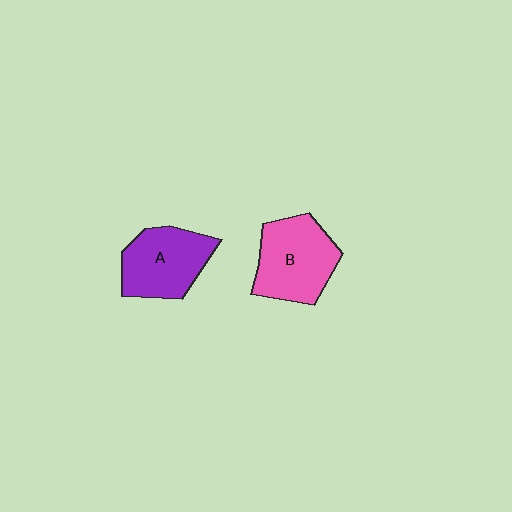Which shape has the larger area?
Shape B (pink).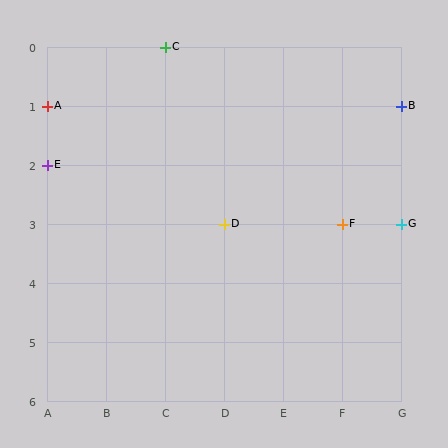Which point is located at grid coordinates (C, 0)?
Point C is at (C, 0).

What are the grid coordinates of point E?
Point E is at grid coordinates (A, 2).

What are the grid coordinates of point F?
Point F is at grid coordinates (F, 3).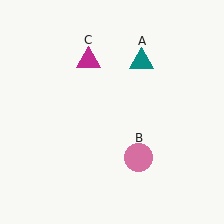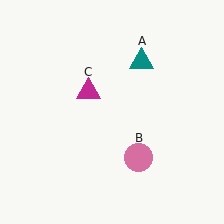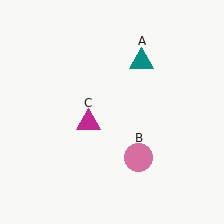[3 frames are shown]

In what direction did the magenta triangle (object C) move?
The magenta triangle (object C) moved down.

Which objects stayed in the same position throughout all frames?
Teal triangle (object A) and pink circle (object B) remained stationary.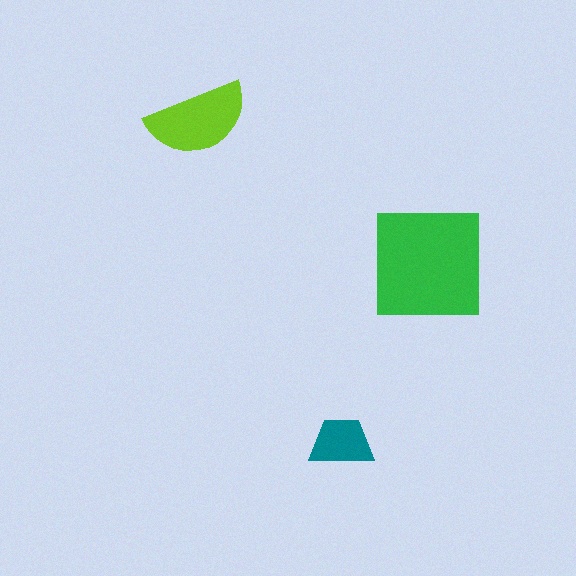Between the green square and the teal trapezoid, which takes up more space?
The green square.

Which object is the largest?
The green square.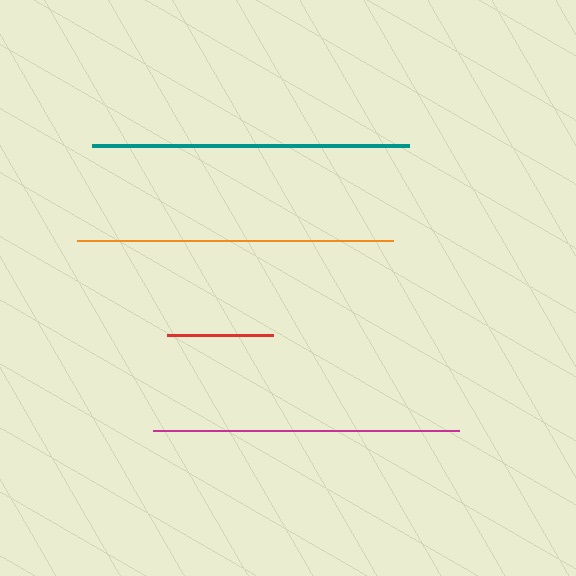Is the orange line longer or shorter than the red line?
The orange line is longer than the red line.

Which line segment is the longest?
The teal line is the longest at approximately 317 pixels.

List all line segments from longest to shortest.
From longest to shortest: teal, orange, magenta, red.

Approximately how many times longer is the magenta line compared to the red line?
The magenta line is approximately 2.9 times the length of the red line.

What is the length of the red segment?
The red segment is approximately 106 pixels long.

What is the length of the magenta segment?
The magenta segment is approximately 306 pixels long.